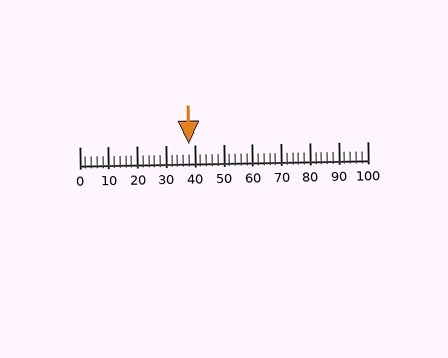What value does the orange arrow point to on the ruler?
The orange arrow points to approximately 38.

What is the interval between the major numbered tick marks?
The major tick marks are spaced 10 units apart.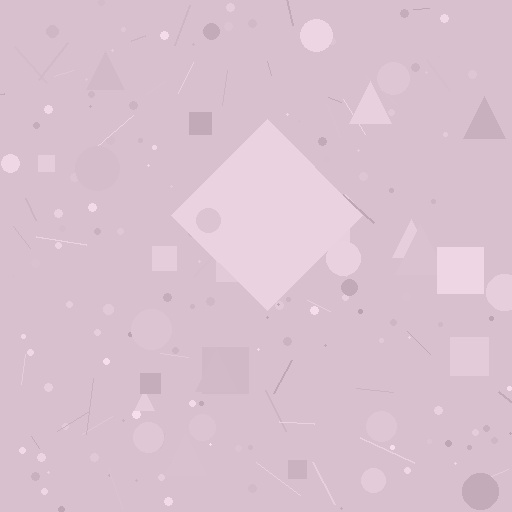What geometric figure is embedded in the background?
A diamond is embedded in the background.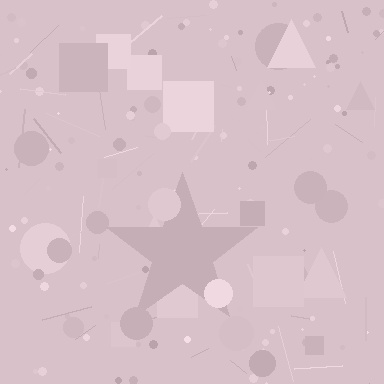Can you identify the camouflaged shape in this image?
The camouflaged shape is a star.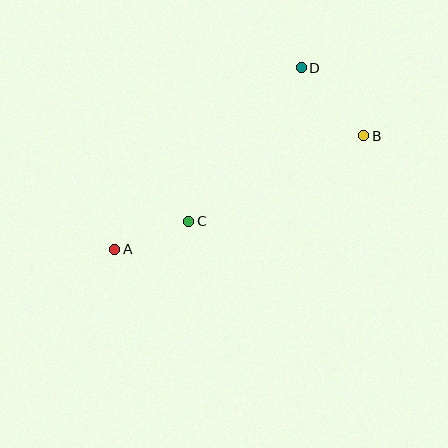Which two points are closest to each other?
Points A and C are closest to each other.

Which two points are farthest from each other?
Points A and B are farthest from each other.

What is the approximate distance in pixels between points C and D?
The distance between C and D is approximately 190 pixels.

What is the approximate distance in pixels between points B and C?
The distance between B and C is approximately 195 pixels.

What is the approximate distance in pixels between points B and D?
The distance between B and D is approximately 93 pixels.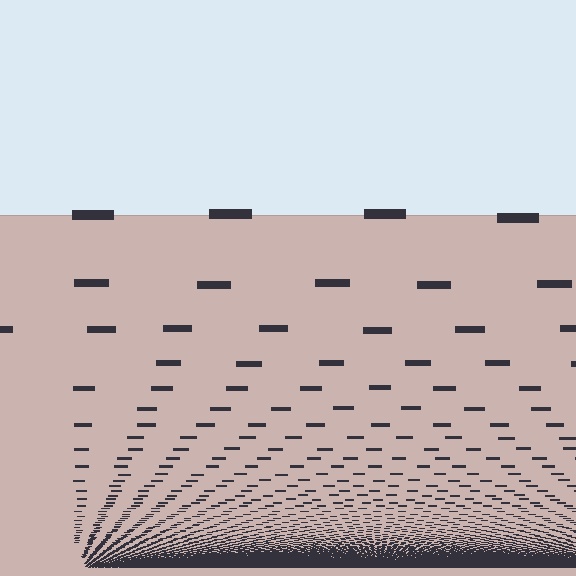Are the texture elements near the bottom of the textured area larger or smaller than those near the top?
Smaller. The gradient is inverted — elements near the bottom are smaller and denser.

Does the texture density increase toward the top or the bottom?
Density increases toward the bottom.